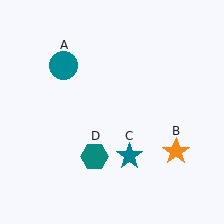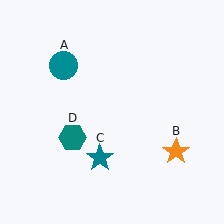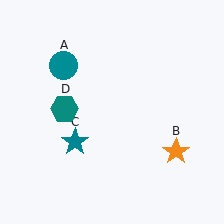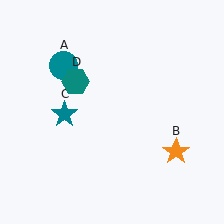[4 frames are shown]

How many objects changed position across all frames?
2 objects changed position: teal star (object C), teal hexagon (object D).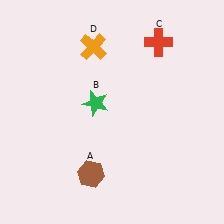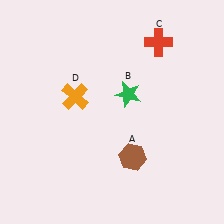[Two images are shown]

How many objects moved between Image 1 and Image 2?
3 objects moved between the two images.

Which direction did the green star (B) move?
The green star (B) moved right.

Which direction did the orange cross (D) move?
The orange cross (D) moved down.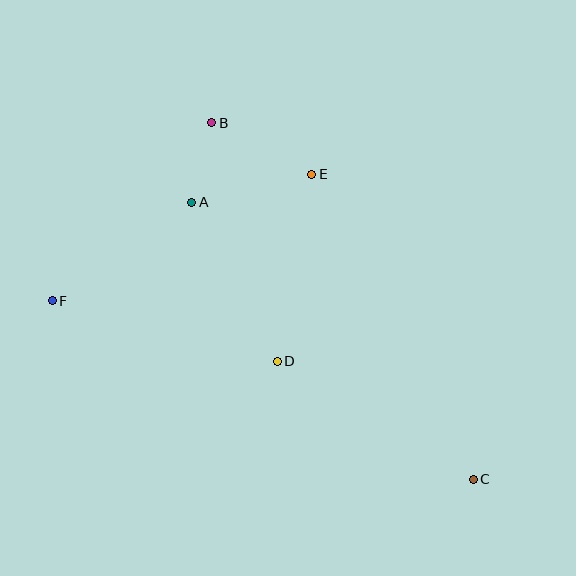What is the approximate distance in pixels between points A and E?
The distance between A and E is approximately 123 pixels.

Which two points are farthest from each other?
Points C and F are farthest from each other.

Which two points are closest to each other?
Points A and B are closest to each other.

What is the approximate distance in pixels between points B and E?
The distance between B and E is approximately 112 pixels.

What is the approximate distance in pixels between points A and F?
The distance between A and F is approximately 171 pixels.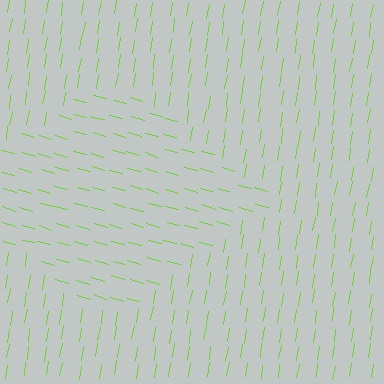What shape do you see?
I see a diamond.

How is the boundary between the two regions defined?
The boundary is defined purely by a change in line orientation (approximately 83 degrees difference). All lines are the same color and thickness.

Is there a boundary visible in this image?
Yes, there is a texture boundary formed by a change in line orientation.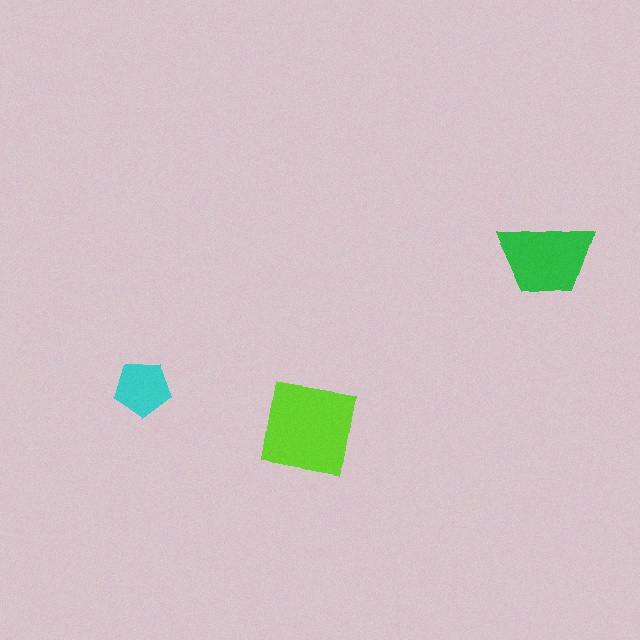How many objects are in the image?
There are 3 objects in the image.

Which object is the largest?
The lime square.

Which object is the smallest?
The cyan pentagon.